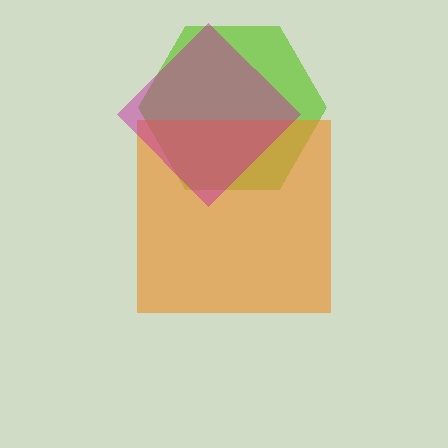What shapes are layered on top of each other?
The layered shapes are: a lime hexagon, an orange square, a magenta diamond.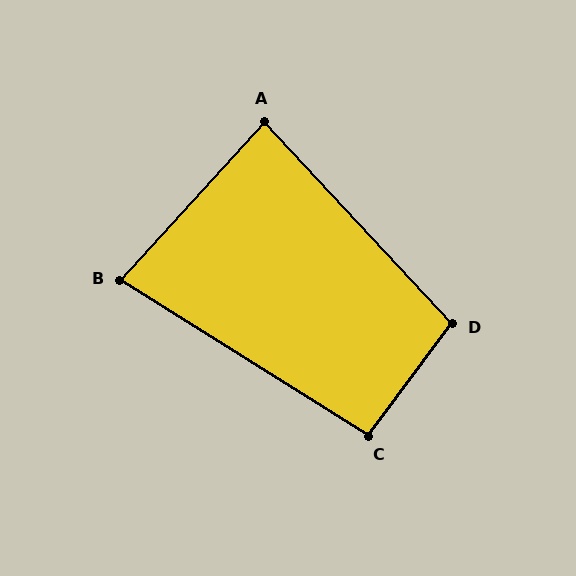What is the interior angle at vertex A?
Approximately 85 degrees (approximately right).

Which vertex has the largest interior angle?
D, at approximately 100 degrees.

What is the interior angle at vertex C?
Approximately 95 degrees (approximately right).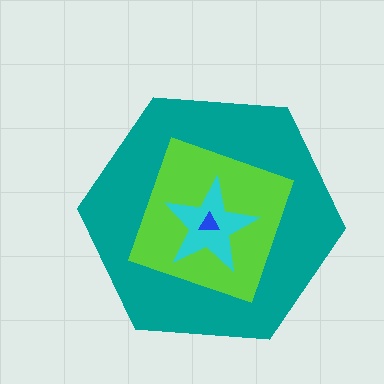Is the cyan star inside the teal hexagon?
Yes.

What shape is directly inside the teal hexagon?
The lime square.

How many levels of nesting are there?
4.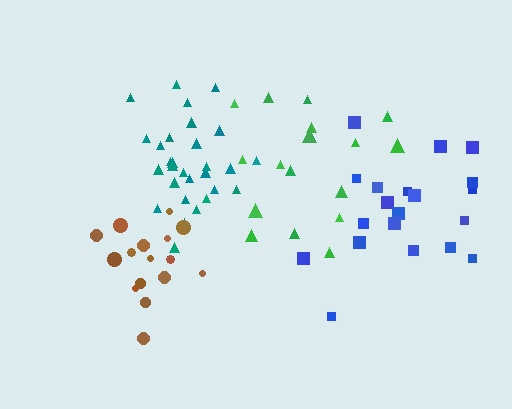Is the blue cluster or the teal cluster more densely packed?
Teal.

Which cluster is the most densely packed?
Teal.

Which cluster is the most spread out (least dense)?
Green.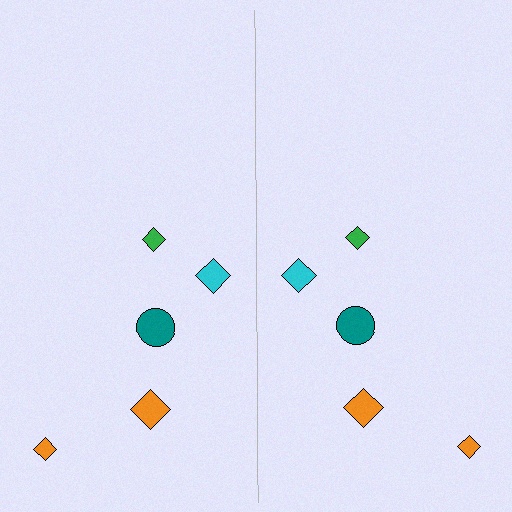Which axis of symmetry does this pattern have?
The pattern has a vertical axis of symmetry running through the center of the image.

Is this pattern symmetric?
Yes, this pattern has bilateral (reflection) symmetry.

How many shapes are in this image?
There are 10 shapes in this image.